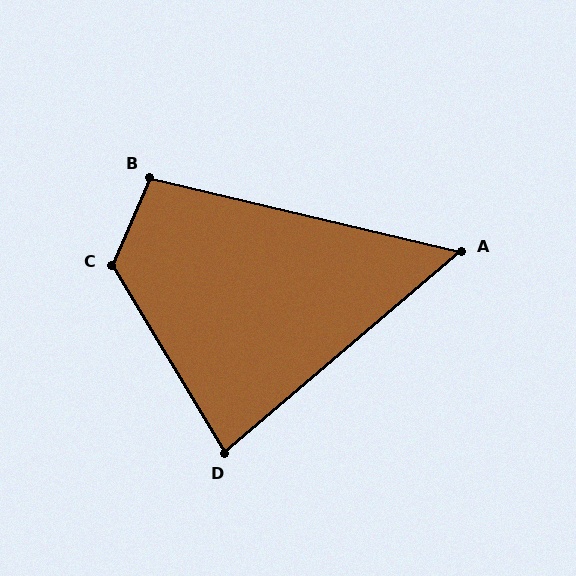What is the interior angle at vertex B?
Approximately 100 degrees (obtuse).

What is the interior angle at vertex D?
Approximately 80 degrees (acute).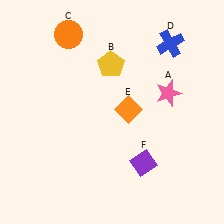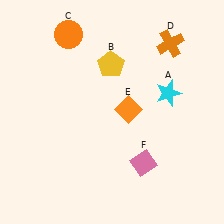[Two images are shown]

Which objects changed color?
A changed from pink to cyan. D changed from blue to orange. F changed from purple to pink.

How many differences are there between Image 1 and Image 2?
There are 3 differences between the two images.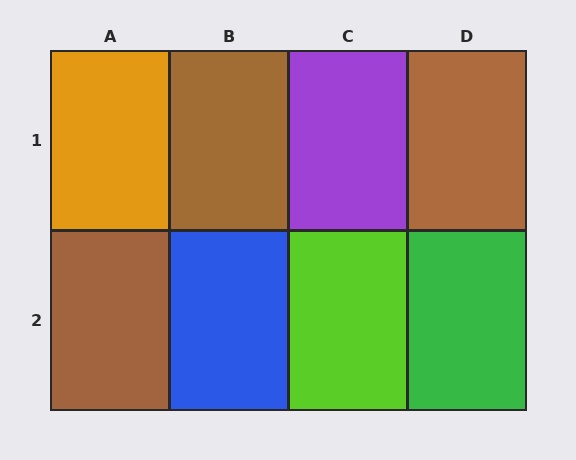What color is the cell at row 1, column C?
Purple.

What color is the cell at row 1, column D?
Brown.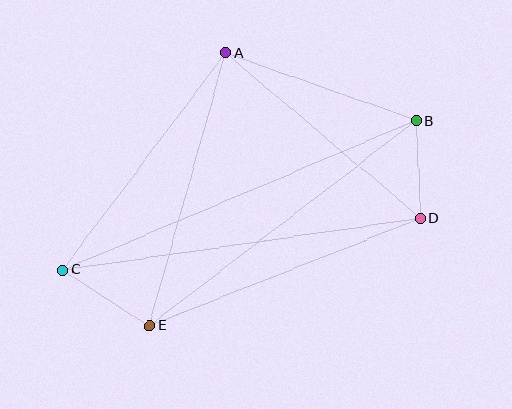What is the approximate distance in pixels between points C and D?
The distance between C and D is approximately 362 pixels.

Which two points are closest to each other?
Points B and D are closest to each other.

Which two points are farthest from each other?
Points B and C are farthest from each other.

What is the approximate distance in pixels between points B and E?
The distance between B and E is approximately 336 pixels.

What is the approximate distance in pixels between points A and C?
The distance between A and C is approximately 271 pixels.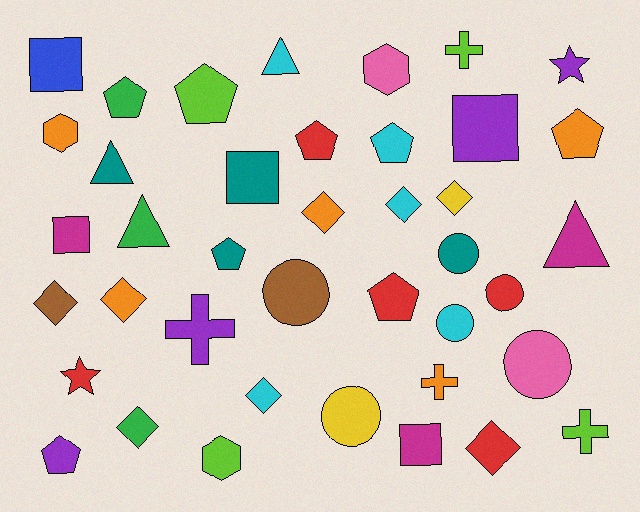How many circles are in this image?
There are 6 circles.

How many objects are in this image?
There are 40 objects.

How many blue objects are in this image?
There is 1 blue object.